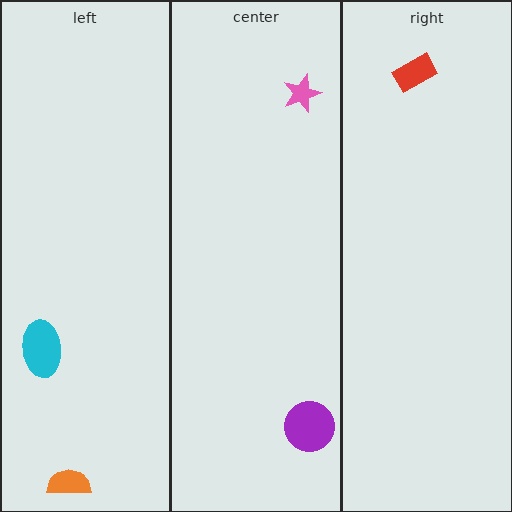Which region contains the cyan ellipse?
The left region.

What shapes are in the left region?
The cyan ellipse, the orange semicircle.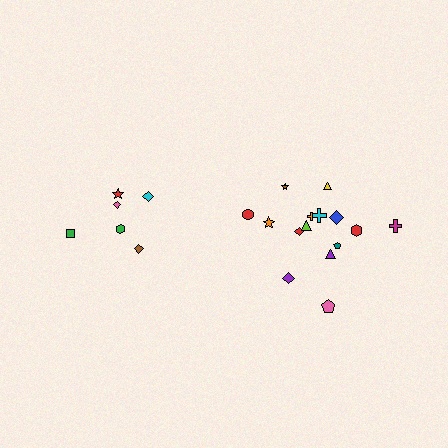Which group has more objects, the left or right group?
The right group.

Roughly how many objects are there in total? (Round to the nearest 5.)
Roughly 20 objects in total.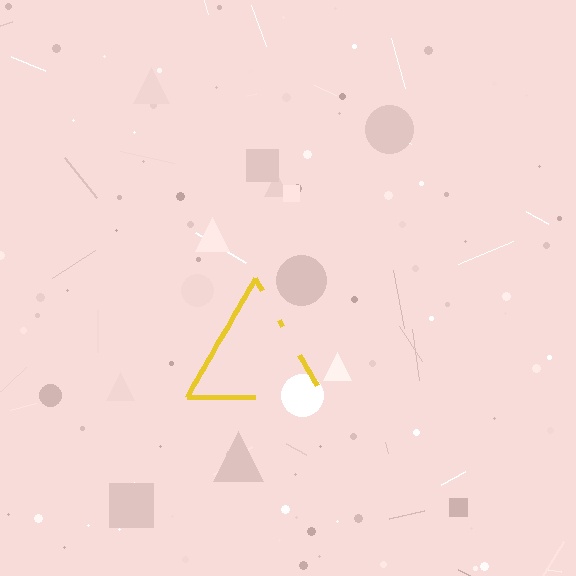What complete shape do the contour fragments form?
The contour fragments form a triangle.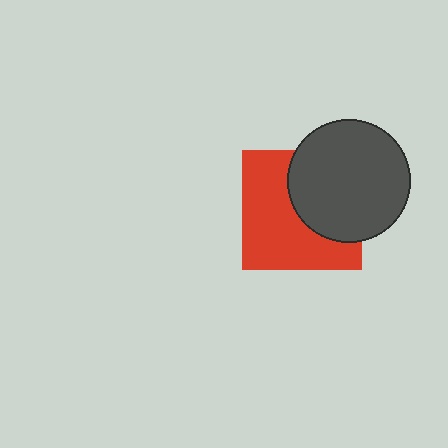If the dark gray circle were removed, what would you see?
You would see the complete red square.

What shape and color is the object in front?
The object in front is a dark gray circle.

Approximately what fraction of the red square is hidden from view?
Roughly 42% of the red square is hidden behind the dark gray circle.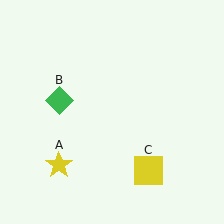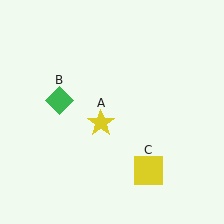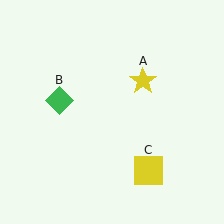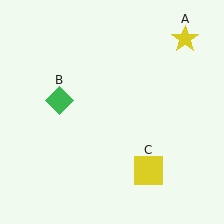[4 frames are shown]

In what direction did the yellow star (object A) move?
The yellow star (object A) moved up and to the right.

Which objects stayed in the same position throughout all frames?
Green diamond (object B) and yellow square (object C) remained stationary.